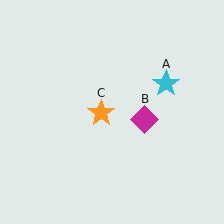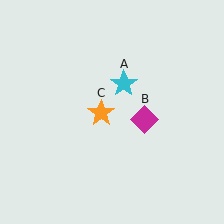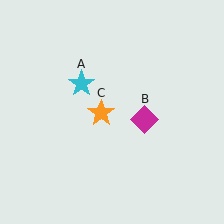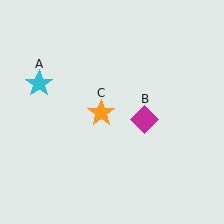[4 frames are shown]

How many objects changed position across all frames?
1 object changed position: cyan star (object A).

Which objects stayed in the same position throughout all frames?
Magenta diamond (object B) and orange star (object C) remained stationary.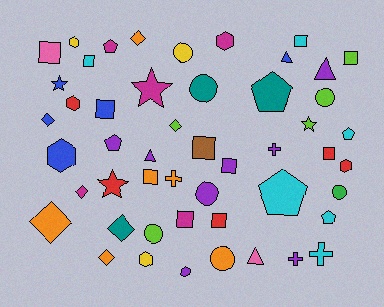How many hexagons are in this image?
There are 7 hexagons.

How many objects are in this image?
There are 50 objects.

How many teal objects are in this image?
There are 3 teal objects.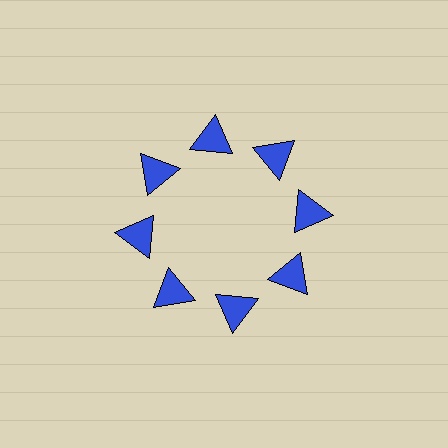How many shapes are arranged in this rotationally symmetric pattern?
There are 8 shapes, arranged in 8 groups of 1.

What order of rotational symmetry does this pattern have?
This pattern has 8-fold rotational symmetry.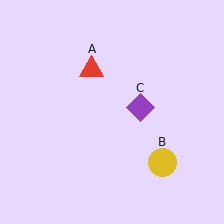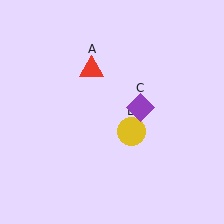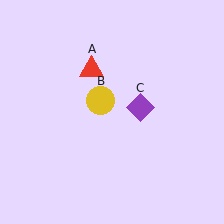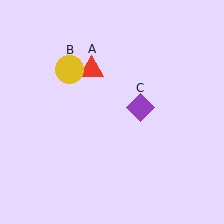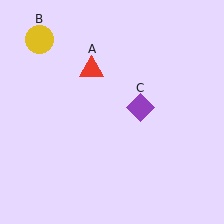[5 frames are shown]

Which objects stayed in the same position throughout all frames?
Red triangle (object A) and purple diamond (object C) remained stationary.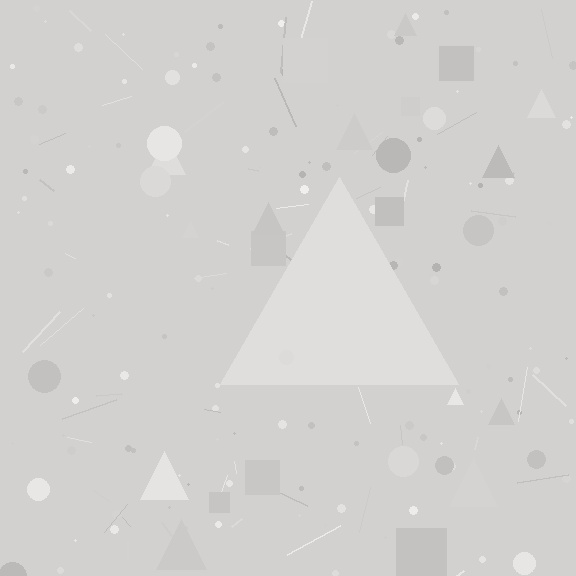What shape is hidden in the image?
A triangle is hidden in the image.